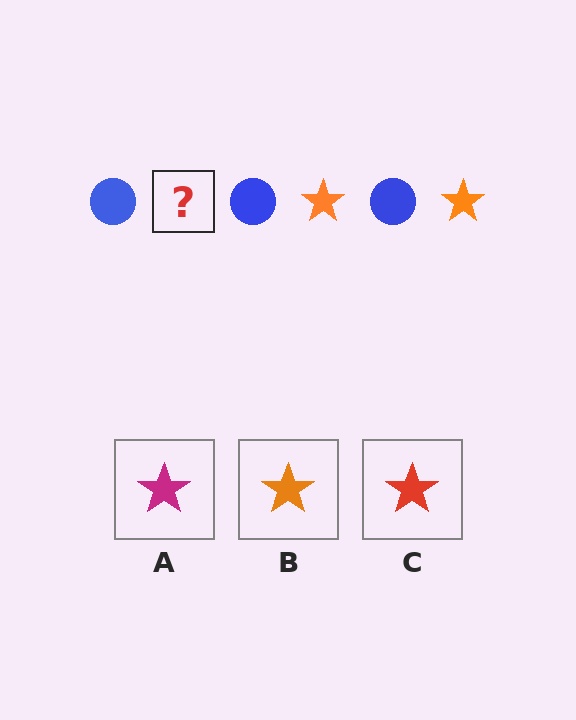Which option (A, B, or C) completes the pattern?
B.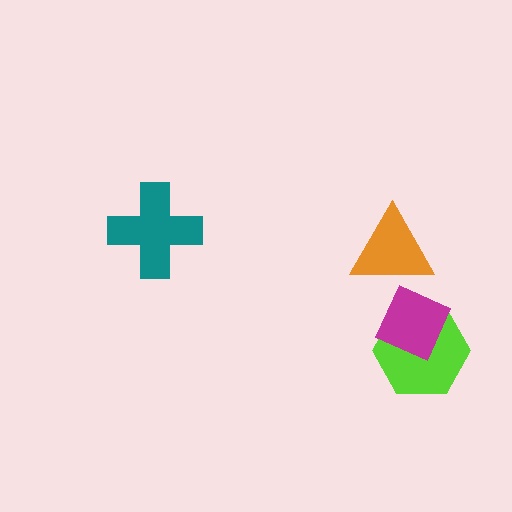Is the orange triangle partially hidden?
Yes, it is partially covered by another shape.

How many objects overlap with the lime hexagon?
1 object overlaps with the lime hexagon.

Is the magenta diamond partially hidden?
No, no other shape covers it.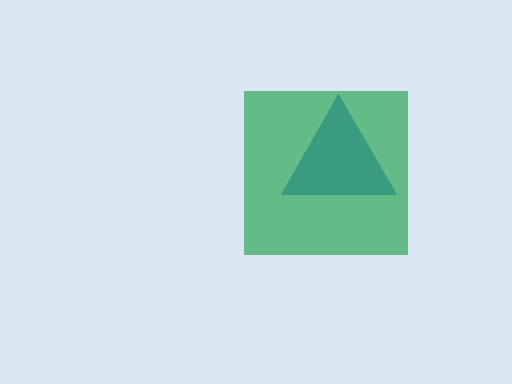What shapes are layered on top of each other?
The layered shapes are: a blue triangle, a green square.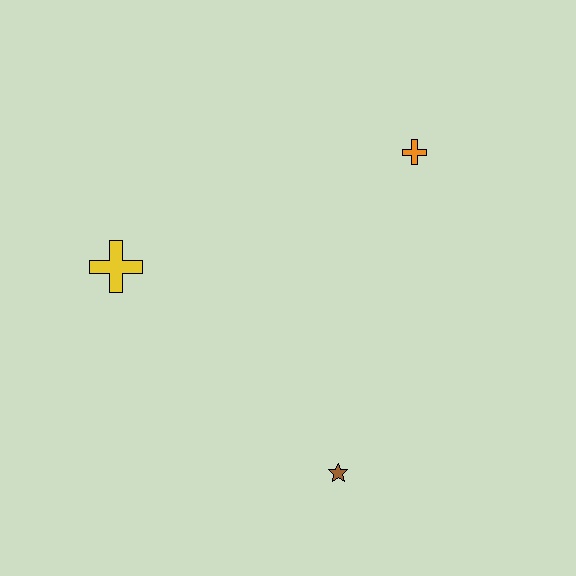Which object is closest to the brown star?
The yellow cross is closest to the brown star.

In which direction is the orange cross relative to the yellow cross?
The orange cross is to the right of the yellow cross.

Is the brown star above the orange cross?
No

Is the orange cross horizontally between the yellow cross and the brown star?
No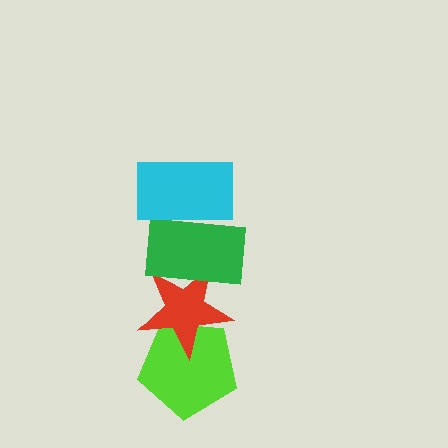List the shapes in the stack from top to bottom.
From top to bottom: the cyan rectangle, the green rectangle, the red star, the lime pentagon.